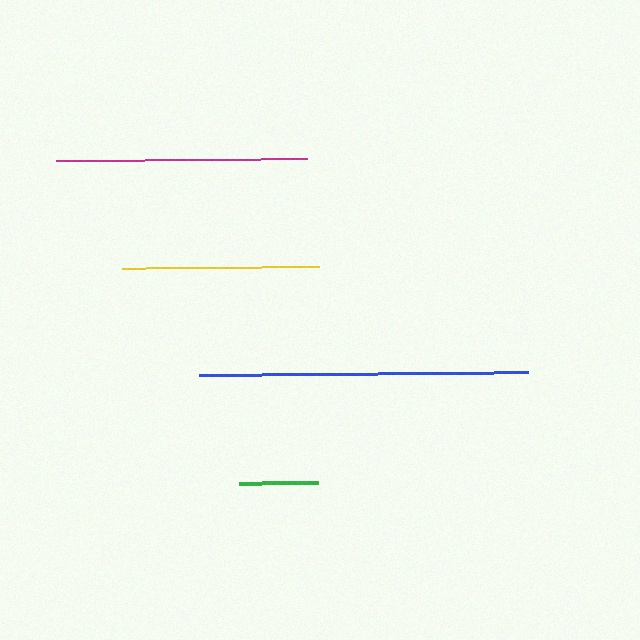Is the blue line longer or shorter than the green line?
The blue line is longer than the green line.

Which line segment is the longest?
The blue line is the longest at approximately 329 pixels.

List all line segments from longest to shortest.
From longest to shortest: blue, magenta, yellow, green.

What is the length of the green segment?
The green segment is approximately 79 pixels long.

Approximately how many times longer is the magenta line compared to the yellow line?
The magenta line is approximately 1.3 times the length of the yellow line.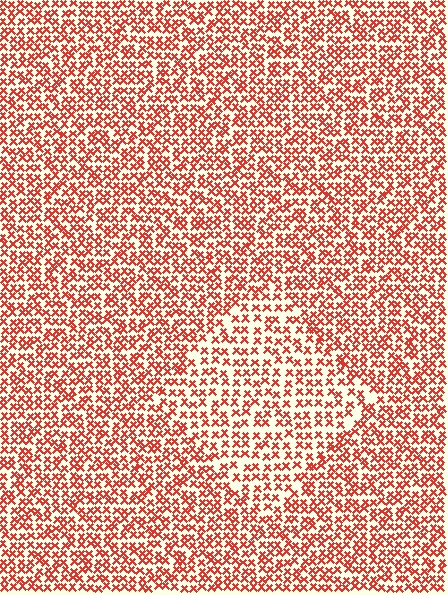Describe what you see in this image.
The image contains small red elements arranged at two different densities. A diamond-shaped region is visible where the elements are less densely packed than the surrounding area.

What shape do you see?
I see a diamond.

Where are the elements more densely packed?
The elements are more densely packed outside the diamond boundary.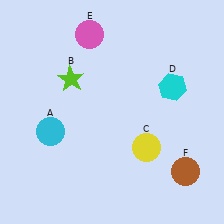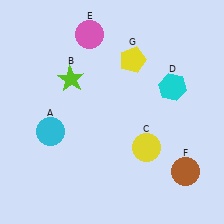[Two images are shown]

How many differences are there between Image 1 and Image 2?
There is 1 difference between the two images.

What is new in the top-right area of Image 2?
A yellow pentagon (G) was added in the top-right area of Image 2.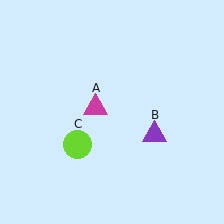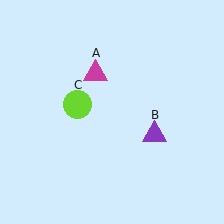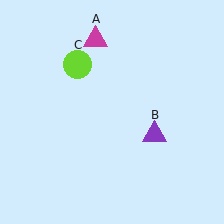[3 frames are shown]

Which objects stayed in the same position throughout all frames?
Purple triangle (object B) remained stationary.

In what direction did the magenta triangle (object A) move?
The magenta triangle (object A) moved up.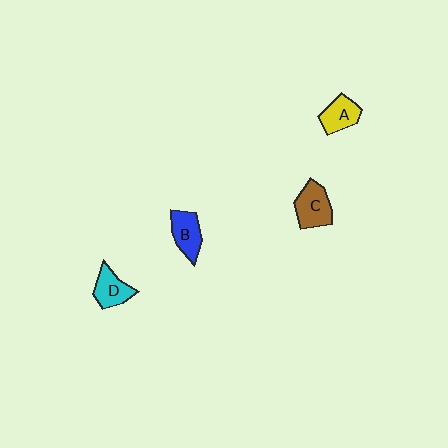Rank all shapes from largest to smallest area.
From largest to smallest: C (brown), B (blue), D (cyan), A (yellow).